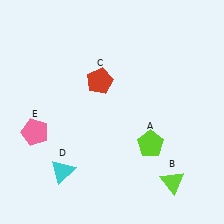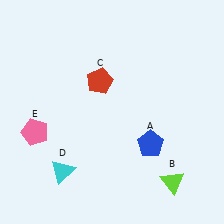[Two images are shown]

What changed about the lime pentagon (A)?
In Image 1, A is lime. In Image 2, it changed to blue.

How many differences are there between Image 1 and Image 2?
There is 1 difference between the two images.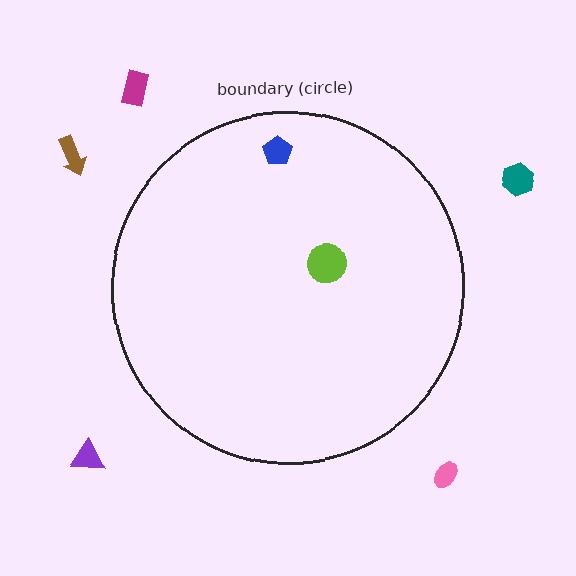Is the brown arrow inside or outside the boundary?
Outside.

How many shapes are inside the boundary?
2 inside, 5 outside.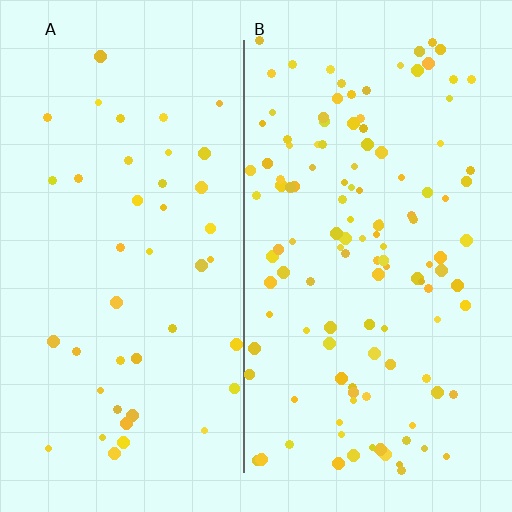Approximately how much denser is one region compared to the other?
Approximately 2.8× — region B over region A.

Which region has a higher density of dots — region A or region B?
B (the right).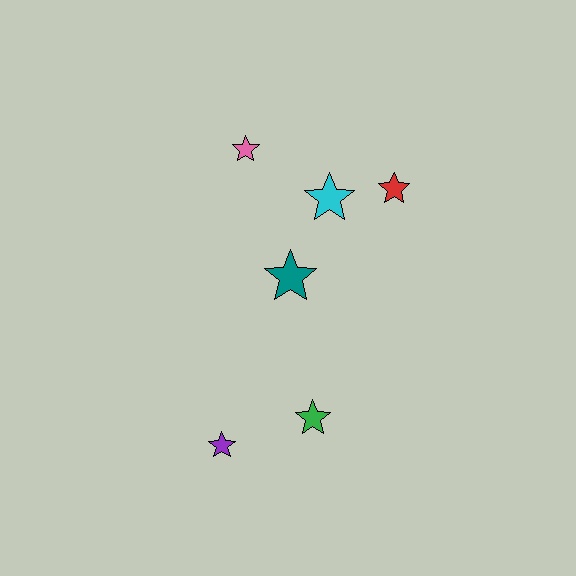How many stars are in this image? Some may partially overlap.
There are 6 stars.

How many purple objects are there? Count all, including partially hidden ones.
There is 1 purple object.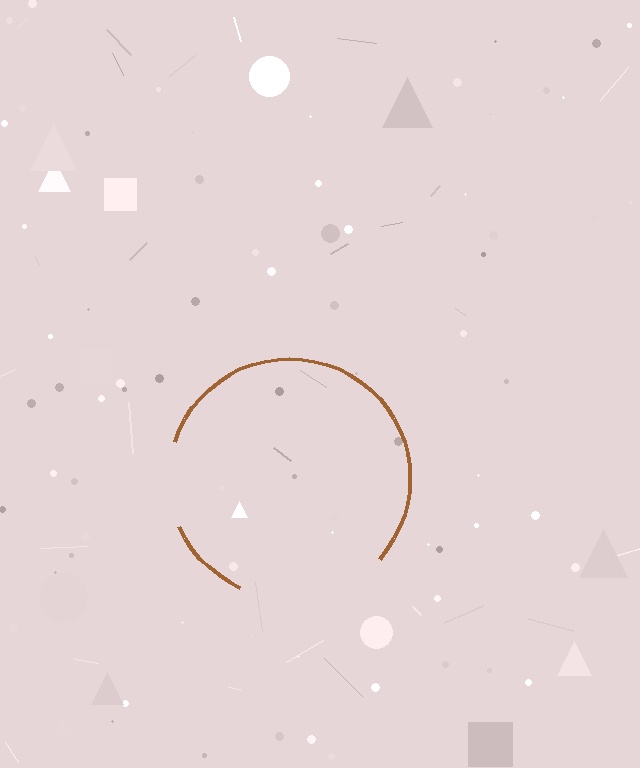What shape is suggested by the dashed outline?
The dashed outline suggests a circle.